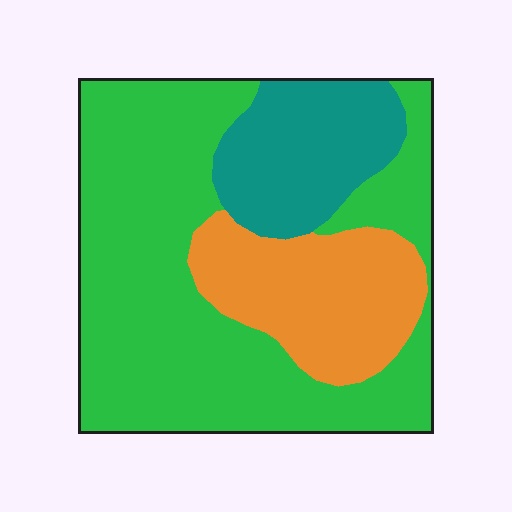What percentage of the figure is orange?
Orange covers roughly 20% of the figure.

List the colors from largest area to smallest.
From largest to smallest: green, orange, teal.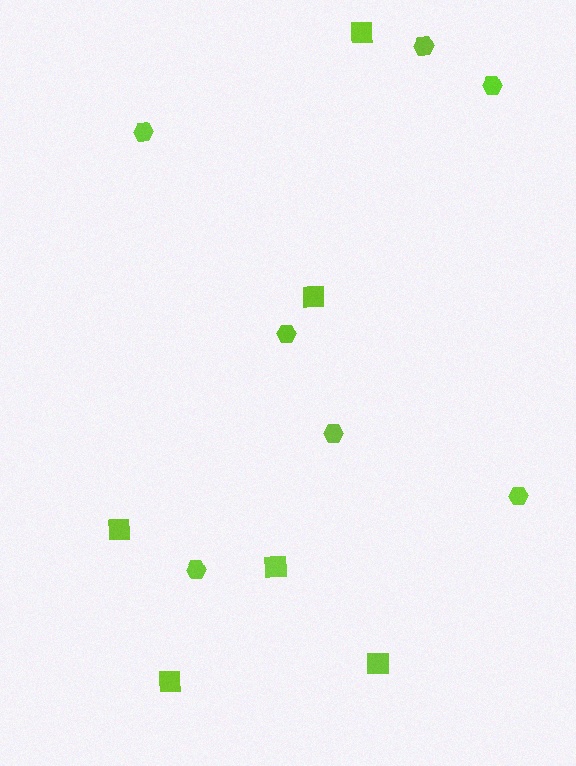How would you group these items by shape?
There are 2 groups: one group of hexagons (7) and one group of squares (6).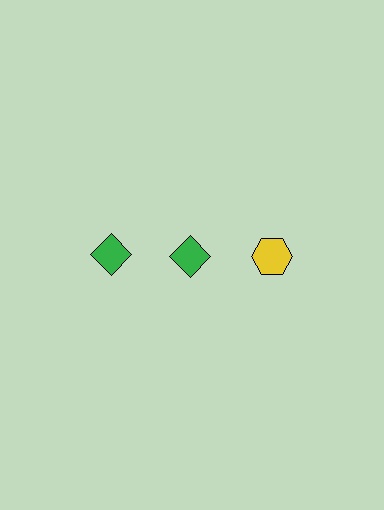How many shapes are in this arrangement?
There are 3 shapes arranged in a grid pattern.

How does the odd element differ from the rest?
It differs in both color (yellow instead of green) and shape (hexagon instead of diamond).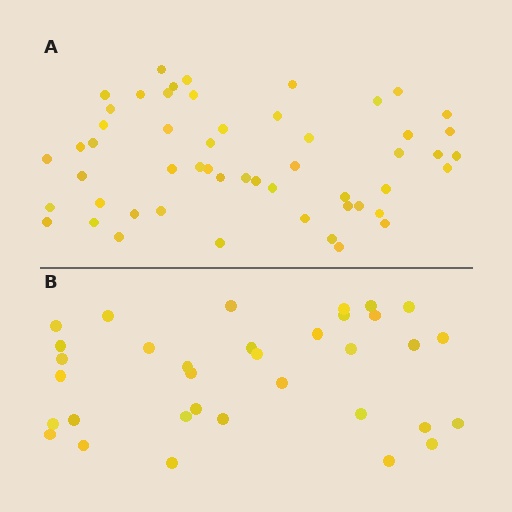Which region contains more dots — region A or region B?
Region A (the top region) has more dots.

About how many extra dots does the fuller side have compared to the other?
Region A has approximately 20 more dots than region B.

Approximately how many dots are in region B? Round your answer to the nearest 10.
About 30 dots. (The exact count is 34, which rounds to 30.)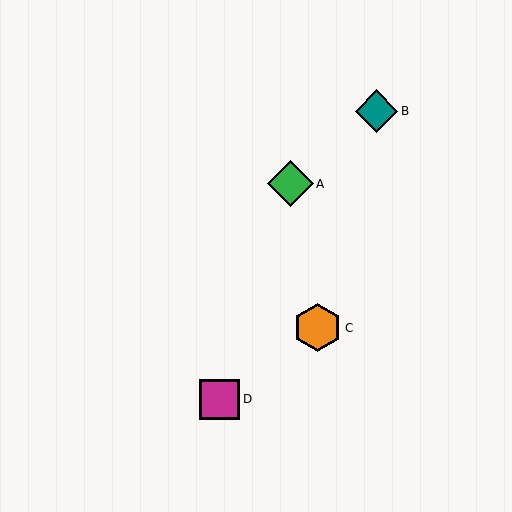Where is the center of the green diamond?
The center of the green diamond is at (291, 184).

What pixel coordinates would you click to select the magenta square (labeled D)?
Click at (220, 399) to select the magenta square D.